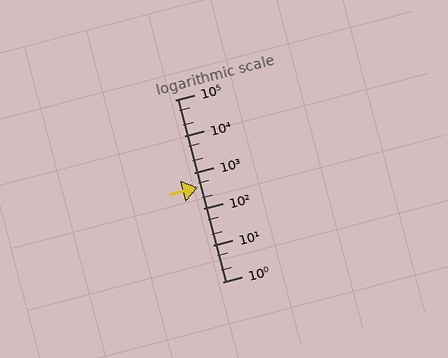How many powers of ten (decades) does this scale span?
The scale spans 5 decades, from 1 to 100000.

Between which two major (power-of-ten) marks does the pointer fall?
The pointer is between 100 and 1000.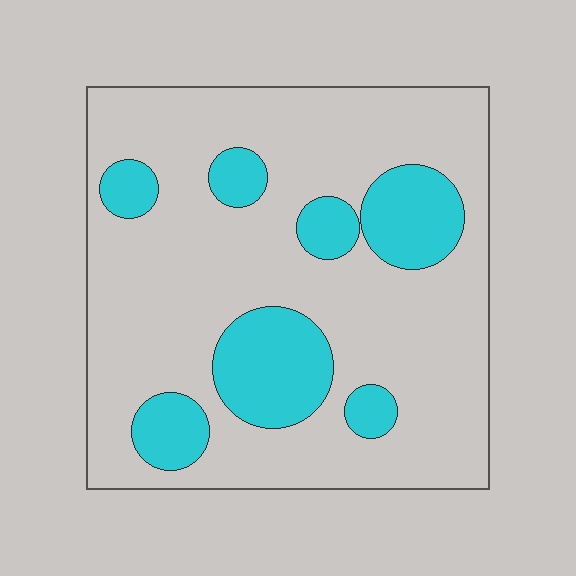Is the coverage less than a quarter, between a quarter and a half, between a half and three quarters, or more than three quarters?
Less than a quarter.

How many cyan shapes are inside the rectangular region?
7.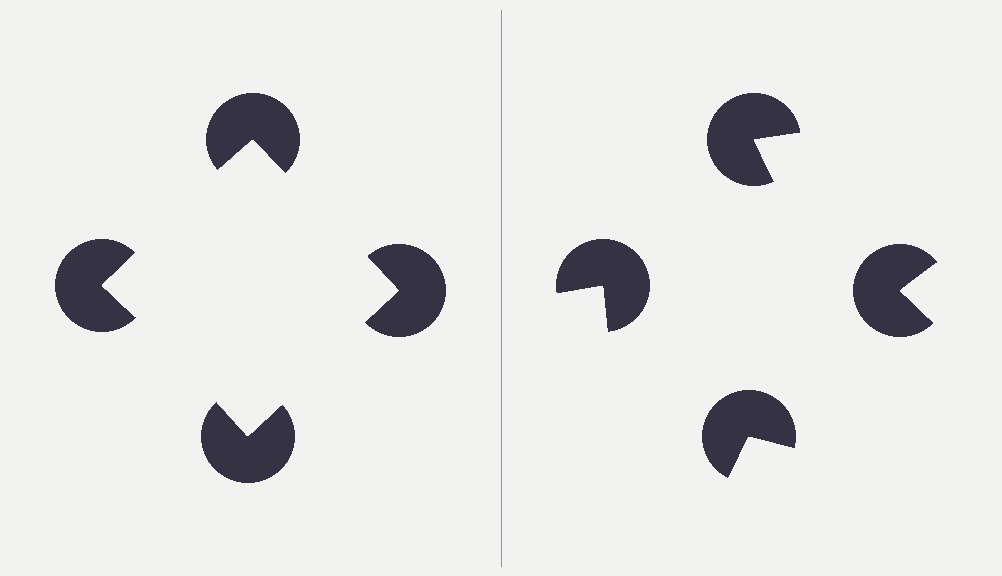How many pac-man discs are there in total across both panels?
8 — 4 on each side.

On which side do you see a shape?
An illusory square appears on the left side. On the right side the wedge cuts are rotated, so no coherent shape forms.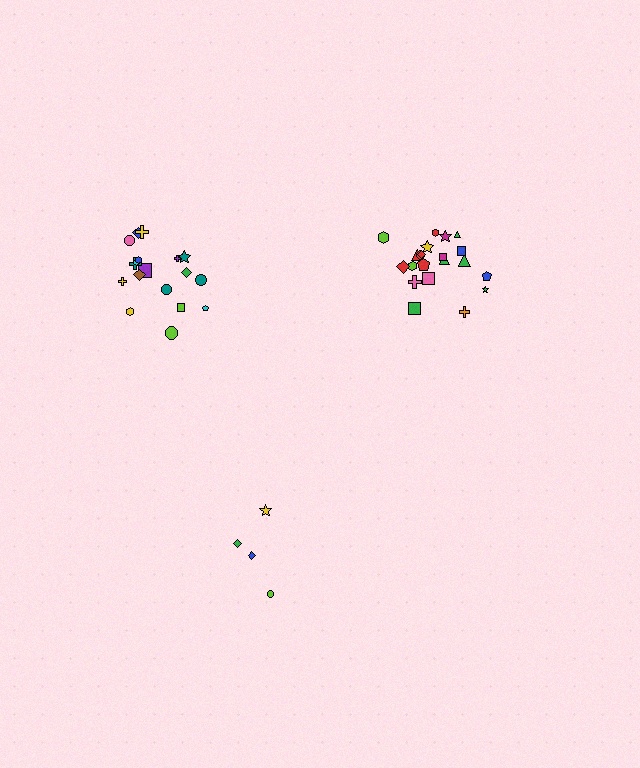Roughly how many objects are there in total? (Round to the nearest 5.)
Roughly 45 objects in total.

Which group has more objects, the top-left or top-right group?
The top-right group.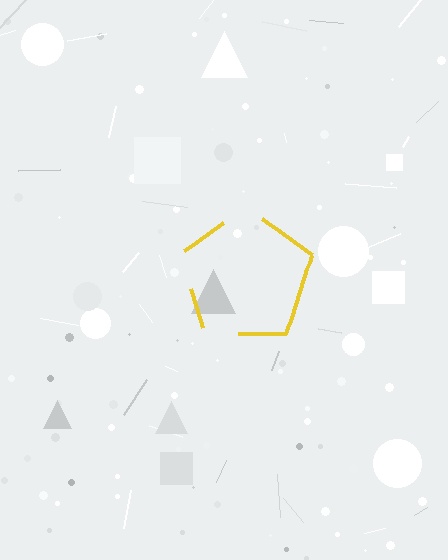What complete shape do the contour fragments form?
The contour fragments form a pentagon.